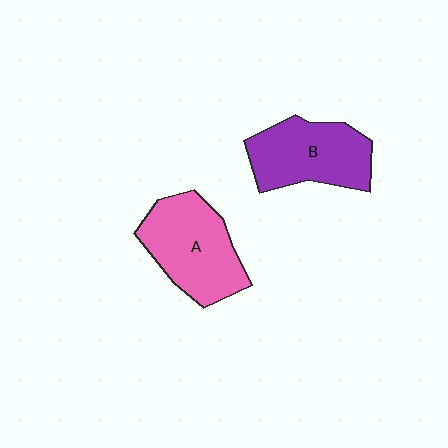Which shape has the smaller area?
Shape B (purple).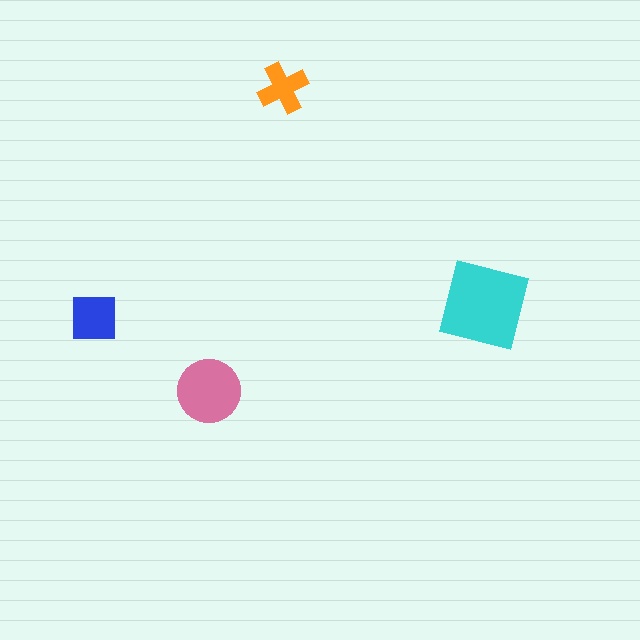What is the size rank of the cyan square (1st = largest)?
1st.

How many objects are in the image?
There are 4 objects in the image.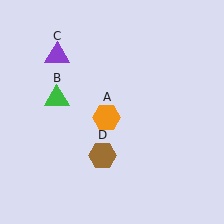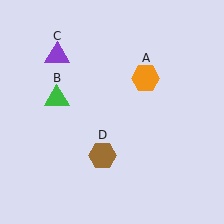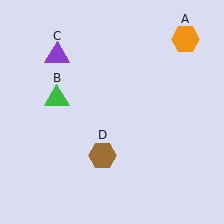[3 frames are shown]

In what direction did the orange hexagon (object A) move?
The orange hexagon (object A) moved up and to the right.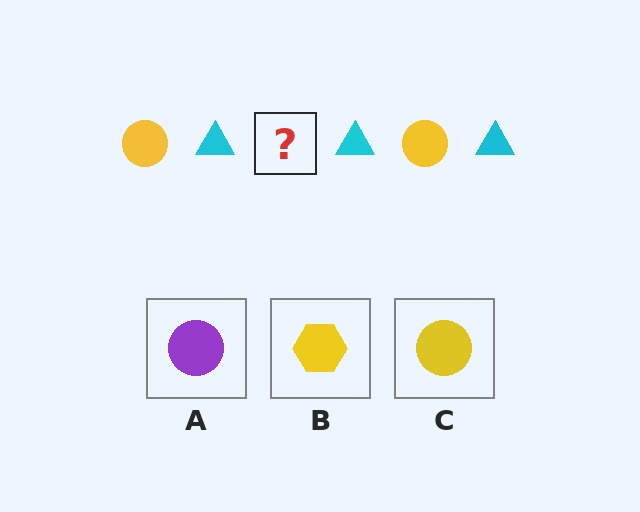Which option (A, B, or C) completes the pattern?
C.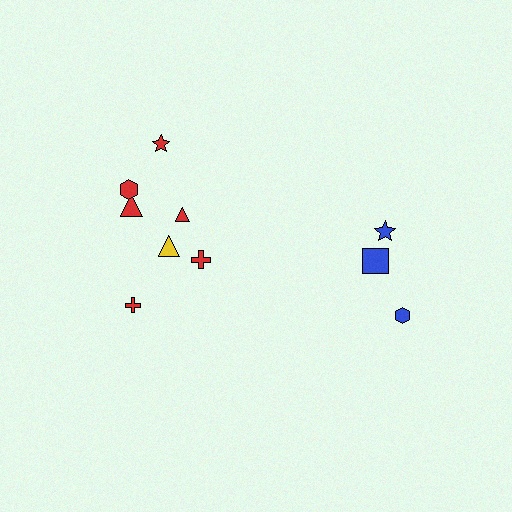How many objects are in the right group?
There are 3 objects.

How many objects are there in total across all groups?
There are 10 objects.